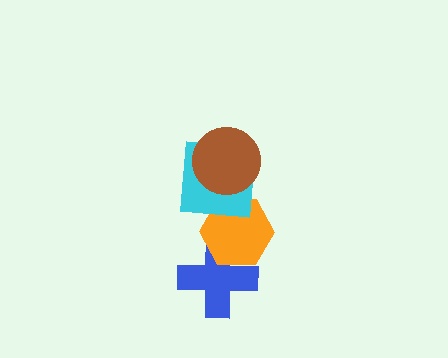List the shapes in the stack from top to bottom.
From top to bottom: the brown circle, the cyan square, the orange hexagon, the blue cross.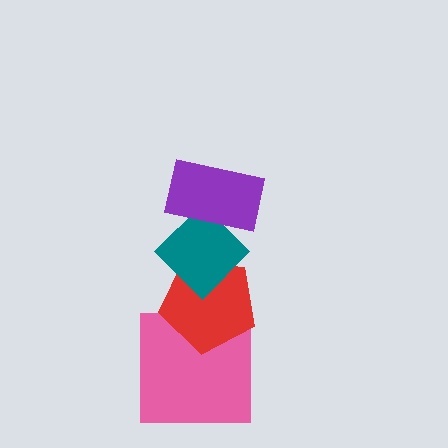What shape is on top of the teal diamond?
The purple rectangle is on top of the teal diamond.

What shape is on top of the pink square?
The red pentagon is on top of the pink square.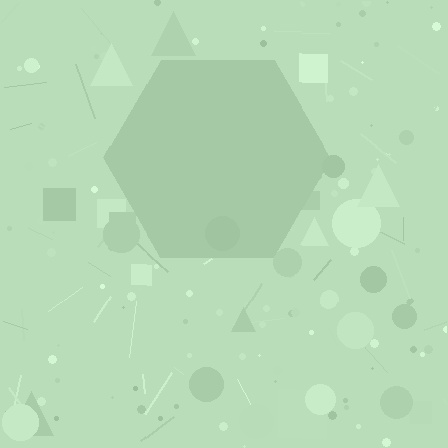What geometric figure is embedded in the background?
A hexagon is embedded in the background.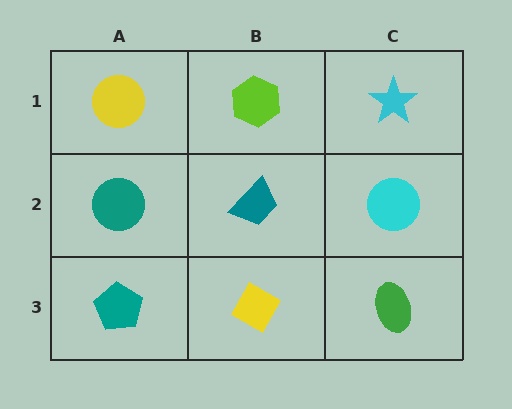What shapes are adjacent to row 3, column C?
A cyan circle (row 2, column C), a yellow diamond (row 3, column B).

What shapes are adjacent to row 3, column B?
A teal trapezoid (row 2, column B), a teal pentagon (row 3, column A), a green ellipse (row 3, column C).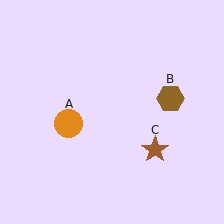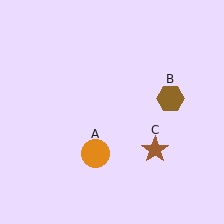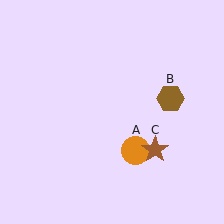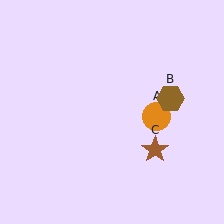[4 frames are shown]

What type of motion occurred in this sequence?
The orange circle (object A) rotated counterclockwise around the center of the scene.